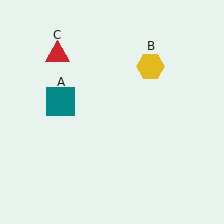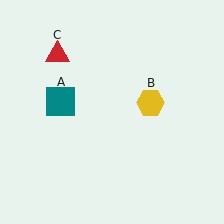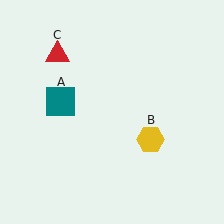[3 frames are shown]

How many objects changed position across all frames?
1 object changed position: yellow hexagon (object B).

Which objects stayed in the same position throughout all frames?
Teal square (object A) and red triangle (object C) remained stationary.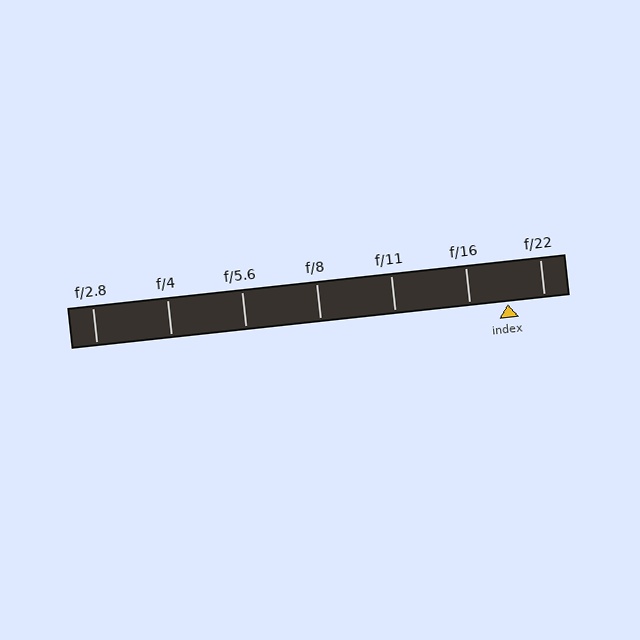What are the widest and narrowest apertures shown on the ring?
The widest aperture shown is f/2.8 and the narrowest is f/22.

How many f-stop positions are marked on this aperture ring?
There are 7 f-stop positions marked.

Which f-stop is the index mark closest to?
The index mark is closest to f/22.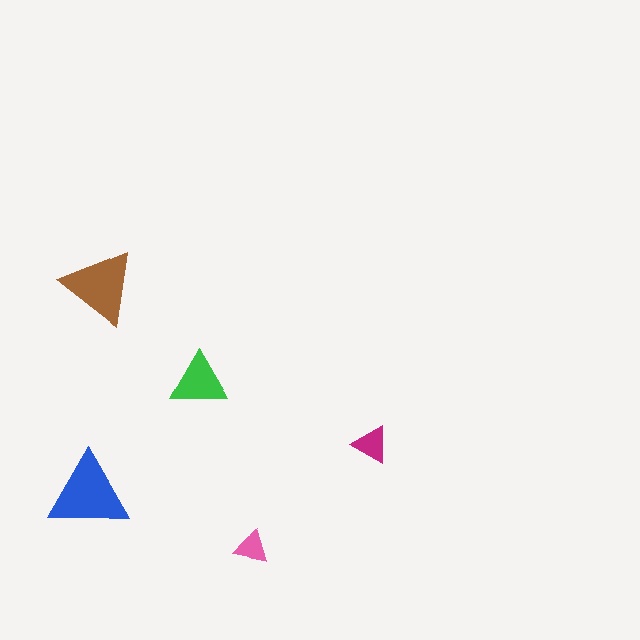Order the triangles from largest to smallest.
the blue one, the brown one, the green one, the magenta one, the pink one.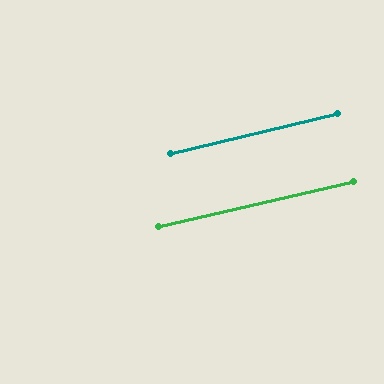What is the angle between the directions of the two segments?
Approximately 0 degrees.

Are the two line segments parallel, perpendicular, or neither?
Parallel — their directions differ by only 0.2°.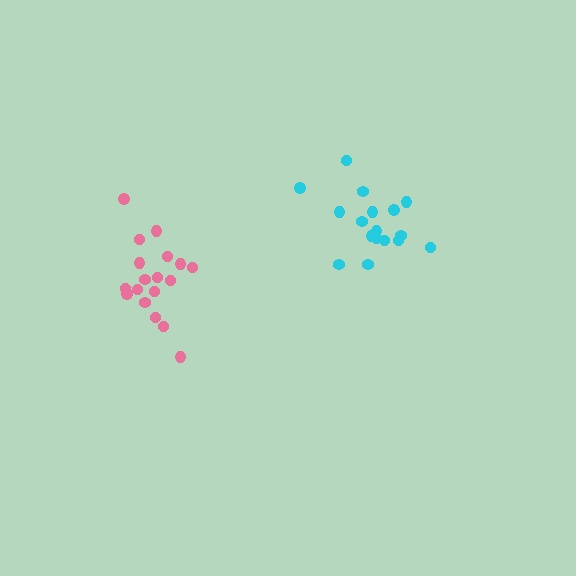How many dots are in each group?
Group 1: 17 dots, Group 2: 18 dots (35 total).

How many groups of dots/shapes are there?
There are 2 groups.